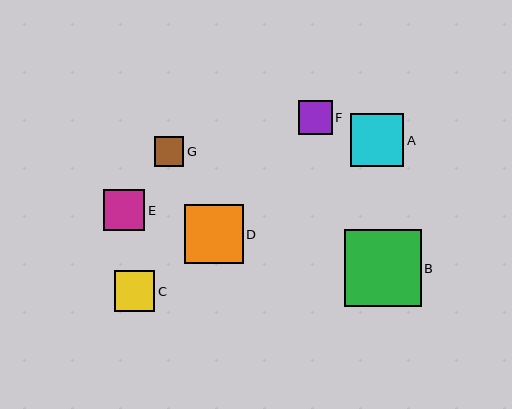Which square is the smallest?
Square G is the smallest with a size of approximately 30 pixels.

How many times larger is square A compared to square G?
Square A is approximately 1.8 times the size of square G.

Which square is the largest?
Square B is the largest with a size of approximately 77 pixels.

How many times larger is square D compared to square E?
Square D is approximately 1.4 times the size of square E.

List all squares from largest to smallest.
From largest to smallest: B, D, A, E, C, F, G.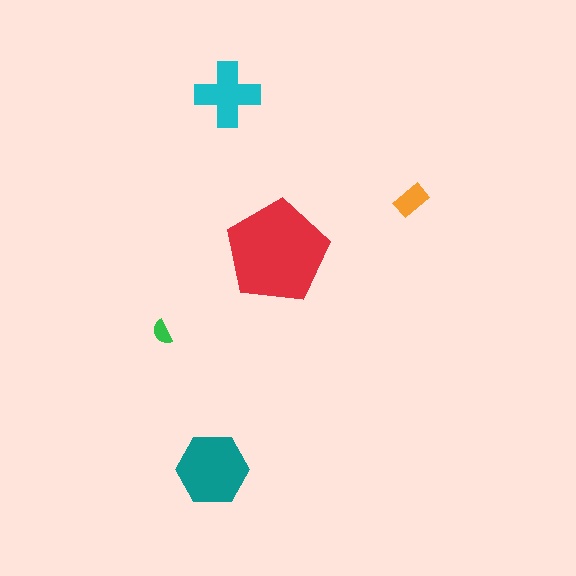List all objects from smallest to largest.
The green semicircle, the orange rectangle, the cyan cross, the teal hexagon, the red pentagon.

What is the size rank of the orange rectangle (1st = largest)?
4th.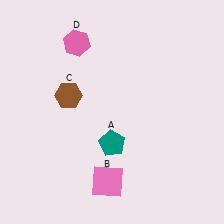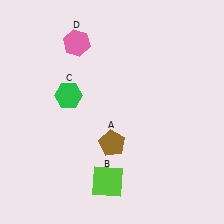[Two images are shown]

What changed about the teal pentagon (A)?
In Image 1, A is teal. In Image 2, it changed to brown.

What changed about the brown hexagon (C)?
In Image 1, C is brown. In Image 2, it changed to green.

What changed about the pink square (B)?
In Image 1, B is pink. In Image 2, it changed to lime.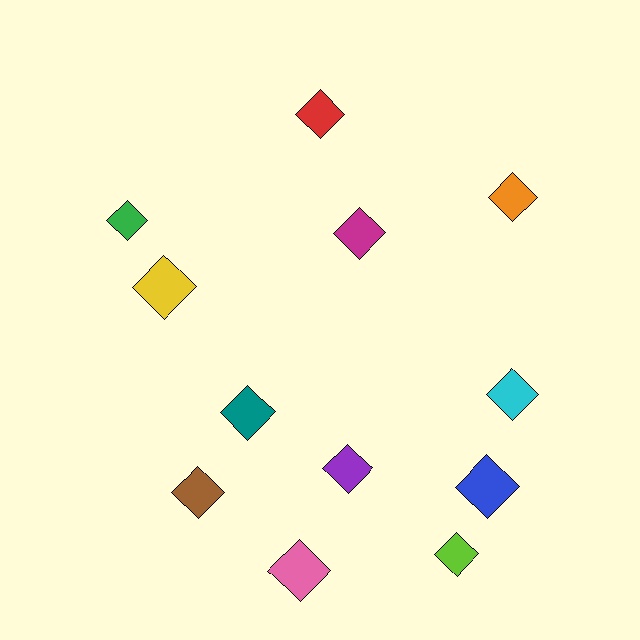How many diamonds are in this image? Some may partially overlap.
There are 12 diamonds.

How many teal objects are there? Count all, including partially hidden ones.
There is 1 teal object.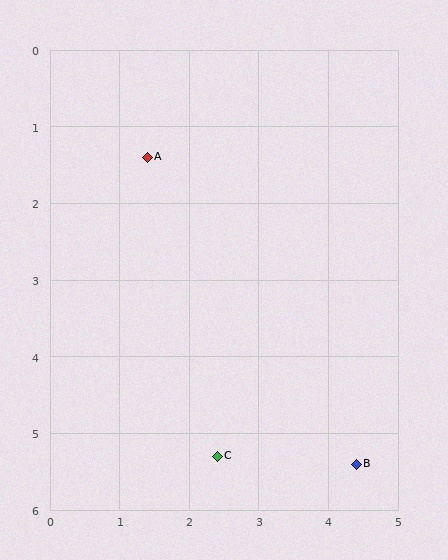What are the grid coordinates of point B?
Point B is at approximately (4.4, 5.4).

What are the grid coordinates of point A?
Point A is at approximately (1.4, 1.4).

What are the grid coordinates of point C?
Point C is at approximately (2.4, 5.3).